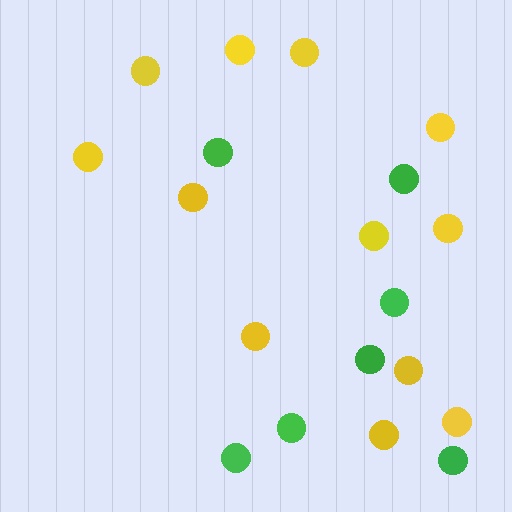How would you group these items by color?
There are 2 groups: one group of yellow circles (12) and one group of green circles (7).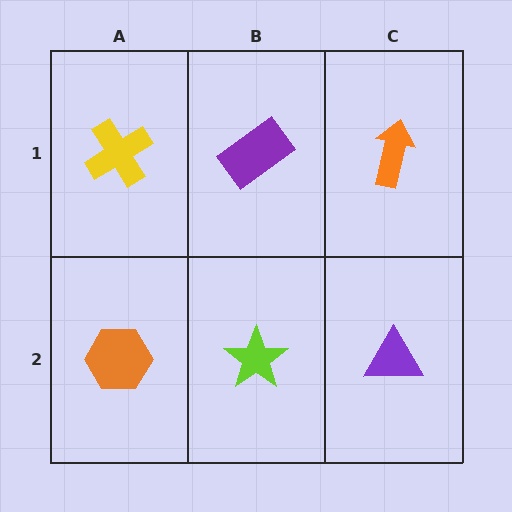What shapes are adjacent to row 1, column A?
An orange hexagon (row 2, column A), a purple rectangle (row 1, column B).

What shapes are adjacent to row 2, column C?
An orange arrow (row 1, column C), a lime star (row 2, column B).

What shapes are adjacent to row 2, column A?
A yellow cross (row 1, column A), a lime star (row 2, column B).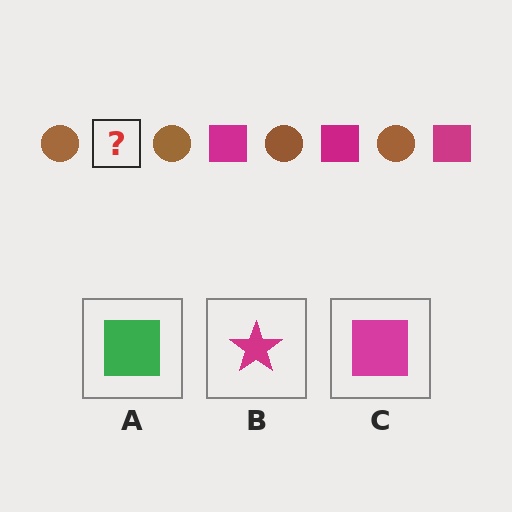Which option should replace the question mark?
Option C.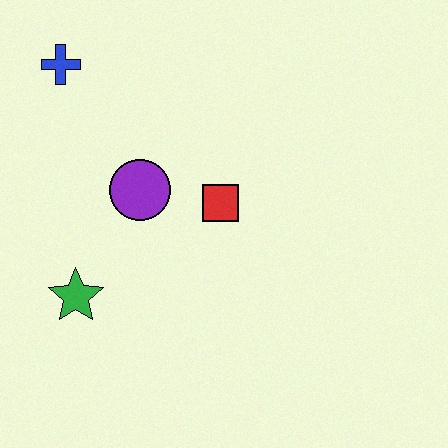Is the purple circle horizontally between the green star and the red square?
Yes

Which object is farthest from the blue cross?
The green star is farthest from the blue cross.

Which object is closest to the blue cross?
The purple circle is closest to the blue cross.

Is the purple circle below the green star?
No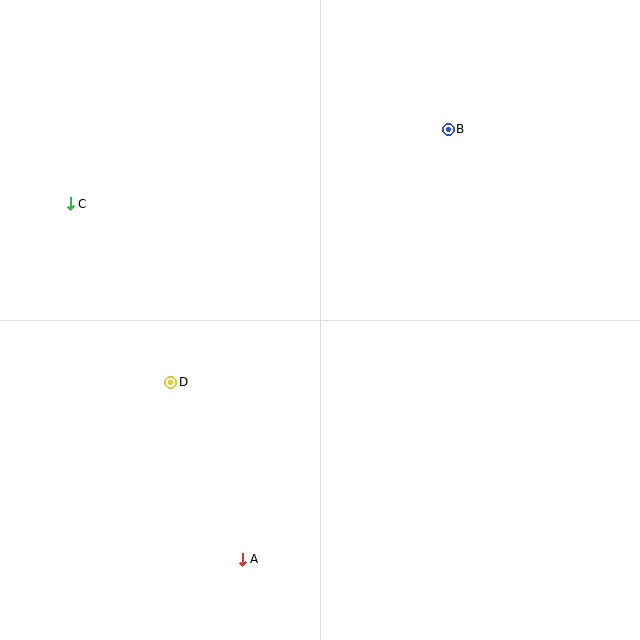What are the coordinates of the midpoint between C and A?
The midpoint between C and A is at (156, 381).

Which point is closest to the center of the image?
Point D at (171, 382) is closest to the center.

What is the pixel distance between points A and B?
The distance between A and B is 477 pixels.